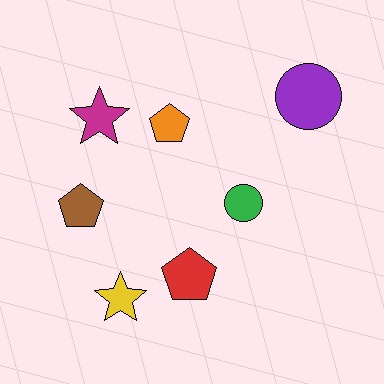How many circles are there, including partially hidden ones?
There are 2 circles.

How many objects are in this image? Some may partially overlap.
There are 7 objects.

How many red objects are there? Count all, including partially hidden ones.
There is 1 red object.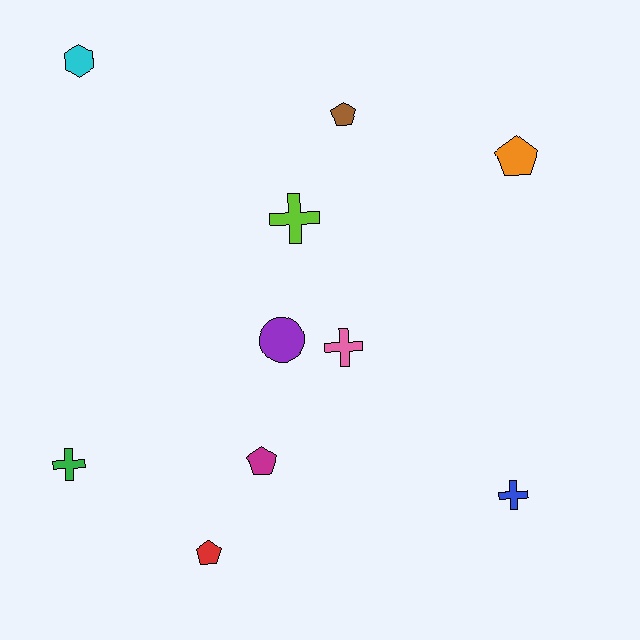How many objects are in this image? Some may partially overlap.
There are 10 objects.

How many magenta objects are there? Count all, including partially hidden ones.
There is 1 magenta object.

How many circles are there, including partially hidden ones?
There is 1 circle.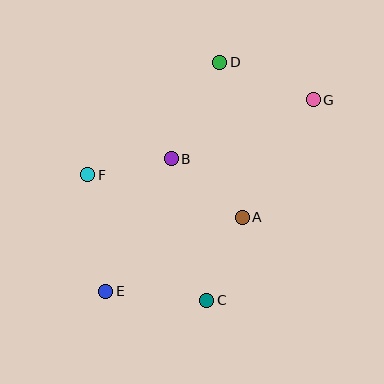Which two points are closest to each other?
Points B and F are closest to each other.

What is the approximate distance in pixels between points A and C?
The distance between A and C is approximately 90 pixels.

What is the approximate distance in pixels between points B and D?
The distance between B and D is approximately 108 pixels.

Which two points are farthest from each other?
Points E and G are farthest from each other.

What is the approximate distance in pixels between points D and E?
The distance between D and E is approximately 256 pixels.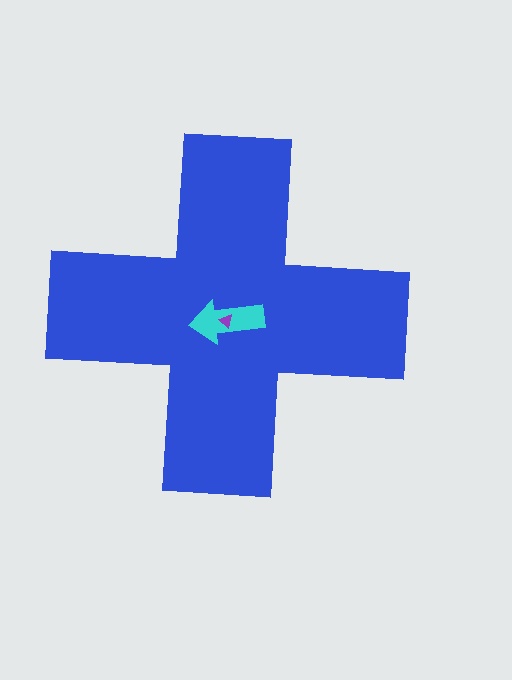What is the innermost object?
The purple triangle.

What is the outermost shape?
The blue cross.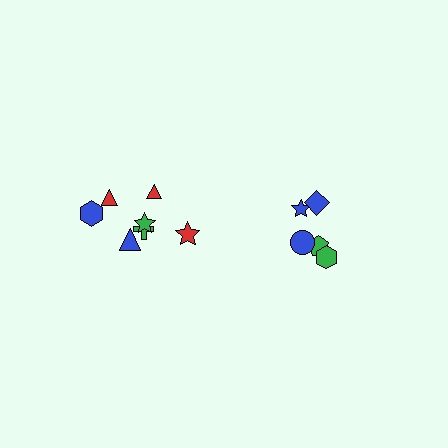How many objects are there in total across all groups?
There are 12 objects.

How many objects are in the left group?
There are 7 objects.